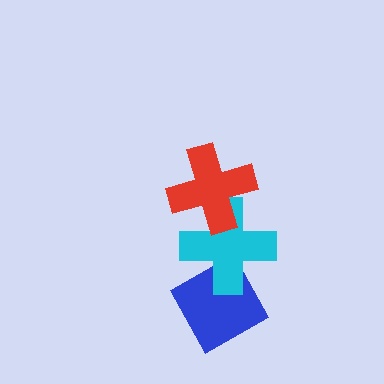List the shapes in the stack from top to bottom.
From top to bottom: the red cross, the cyan cross, the blue diamond.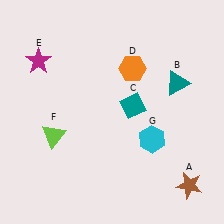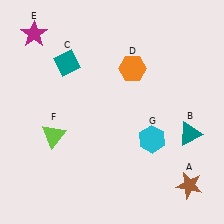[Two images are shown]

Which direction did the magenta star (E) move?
The magenta star (E) moved up.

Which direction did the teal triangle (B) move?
The teal triangle (B) moved down.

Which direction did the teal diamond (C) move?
The teal diamond (C) moved left.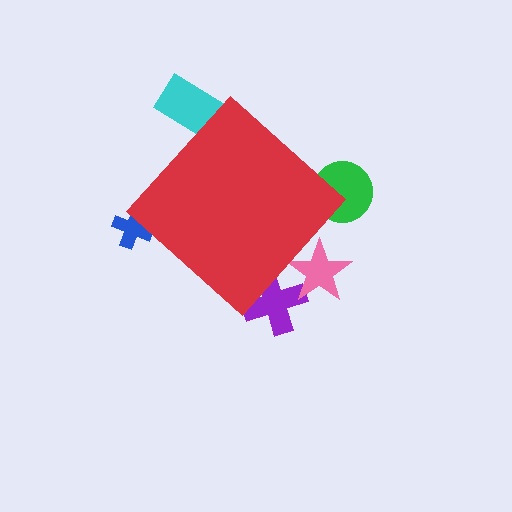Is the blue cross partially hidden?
Yes, the blue cross is partially hidden behind the red diamond.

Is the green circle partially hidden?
Yes, the green circle is partially hidden behind the red diamond.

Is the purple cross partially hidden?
Yes, the purple cross is partially hidden behind the red diamond.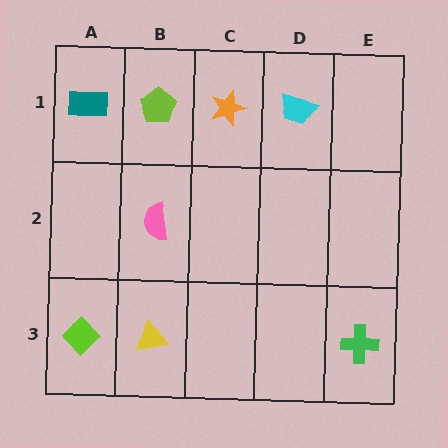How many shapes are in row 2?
1 shape.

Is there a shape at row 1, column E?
No, that cell is empty.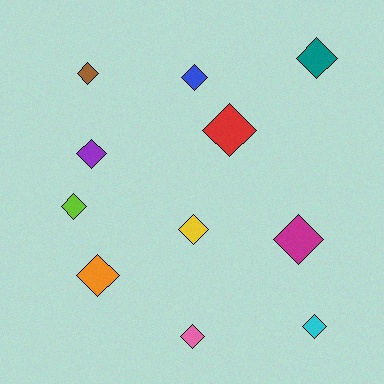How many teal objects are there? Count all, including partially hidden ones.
There is 1 teal object.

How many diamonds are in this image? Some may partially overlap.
There are 11 diamonds.